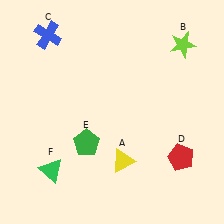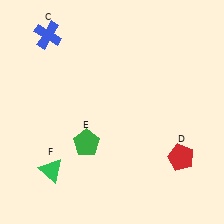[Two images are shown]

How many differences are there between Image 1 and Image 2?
There are 2 differences between the two images.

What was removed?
The yellow triangle (A), the lime star (B) were removed in Image 2.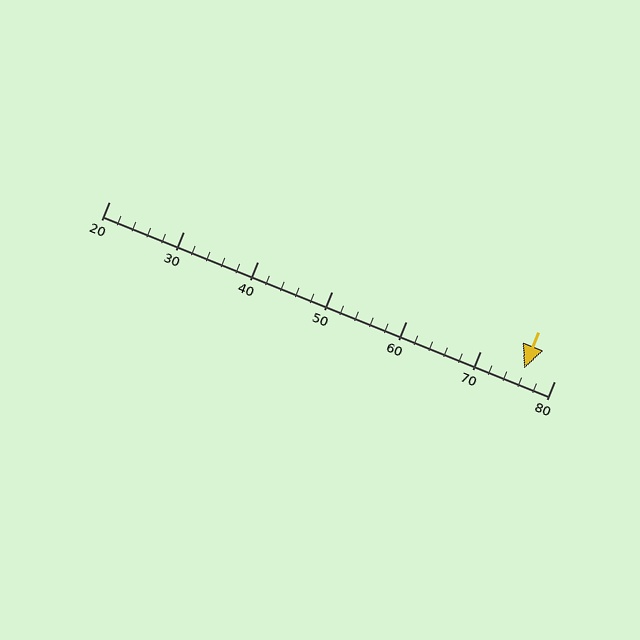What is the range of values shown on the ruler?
The ruler shows values from 20 to 80.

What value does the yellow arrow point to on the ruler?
The yellow arrow points to approximately 76.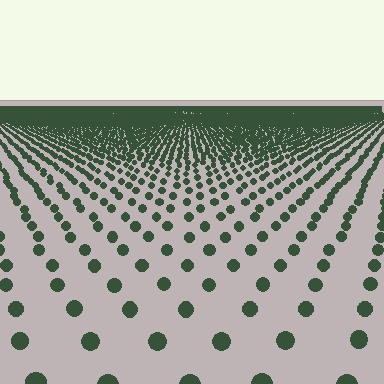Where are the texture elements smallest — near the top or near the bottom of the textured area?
Near the top.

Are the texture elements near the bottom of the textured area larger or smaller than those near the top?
Larger. Near the bottom, elements are closer to the viewer and appear at a bigger on-screen size.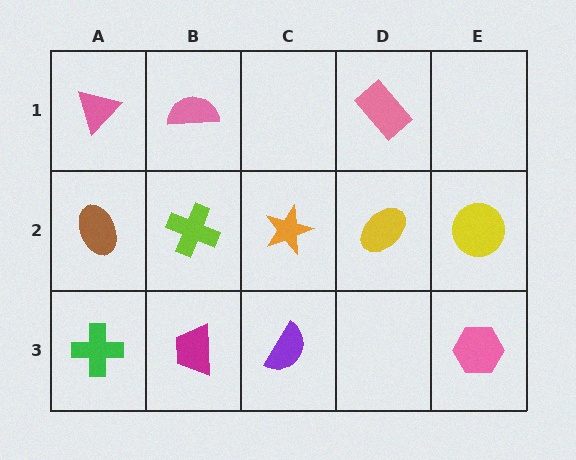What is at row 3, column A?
A green cross.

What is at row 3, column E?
A pink hexagon.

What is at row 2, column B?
A lime cross.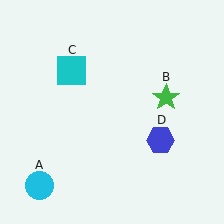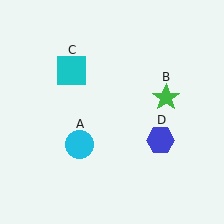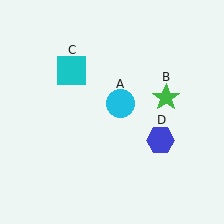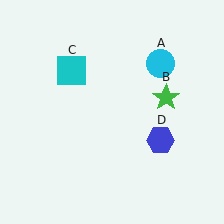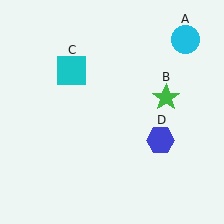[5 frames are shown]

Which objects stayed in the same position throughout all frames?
Green star (object B) and cyan square (object C) and blue hexagon (object D) remained stationary.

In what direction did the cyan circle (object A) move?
The cyan circle (object A) moved up and to the right.